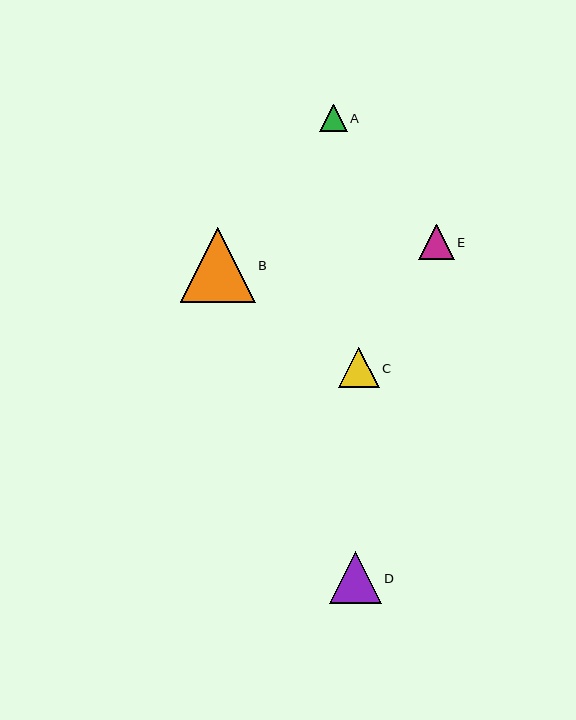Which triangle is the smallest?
Triangle A is the smallest with a size of approximately 28 pixels.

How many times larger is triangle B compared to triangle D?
Triangle B is approximately 1.5 times the size of triangle D.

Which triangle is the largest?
Triangle B is the largest with a size of approximately 75 pixels.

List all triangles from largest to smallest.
From largest to smallest: B, D, C, E, A.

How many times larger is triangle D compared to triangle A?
Triangle D is approximately 1.9 times the size of triangle A.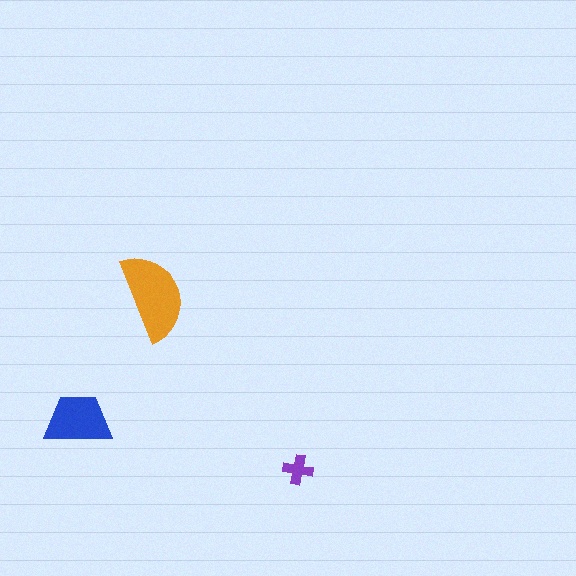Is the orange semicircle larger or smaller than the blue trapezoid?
Larger.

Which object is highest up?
The orange semicircle is topmost.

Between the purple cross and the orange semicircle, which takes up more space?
The orange semicircle.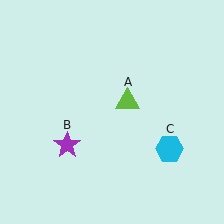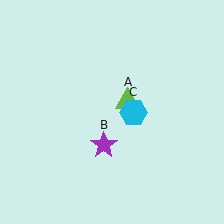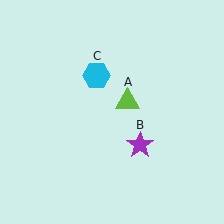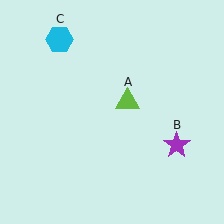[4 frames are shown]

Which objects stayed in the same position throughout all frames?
Lime triangle (object A) remained stationary.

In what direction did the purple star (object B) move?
The purple star (object B) moved right.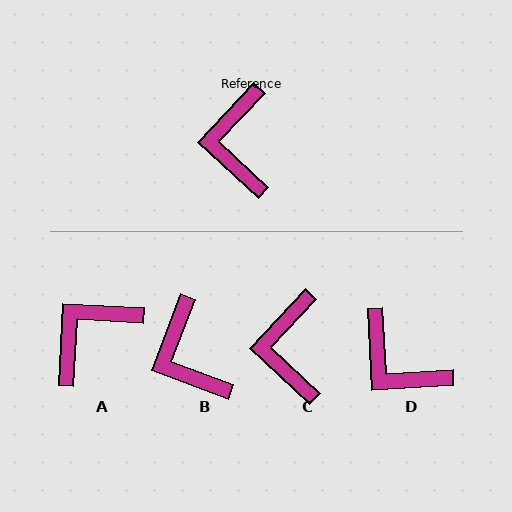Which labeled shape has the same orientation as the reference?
C.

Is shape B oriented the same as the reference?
No, it is off by about 22 degrees.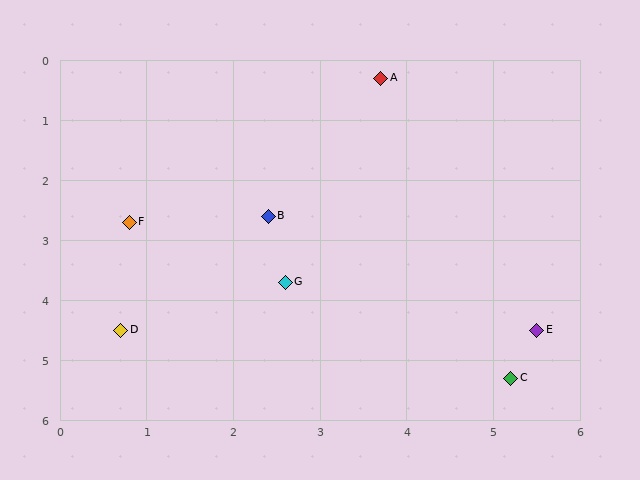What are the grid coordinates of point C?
Point C is at approximately (5.2, 5.3).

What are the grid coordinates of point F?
Point F is at approximately (0.8, 2.7).